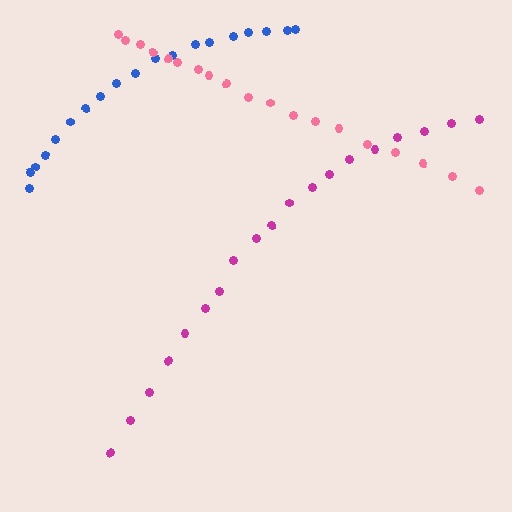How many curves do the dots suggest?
There are 3 distinct paths.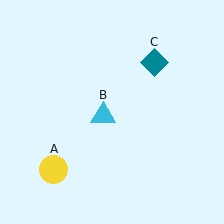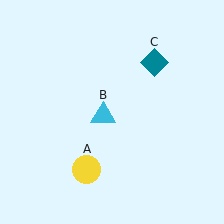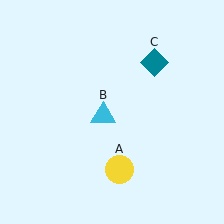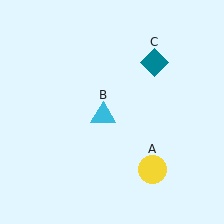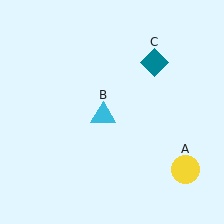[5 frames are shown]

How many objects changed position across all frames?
1 object changed position: yellow circle (object A).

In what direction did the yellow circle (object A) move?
The yellow circle (object A) moved right.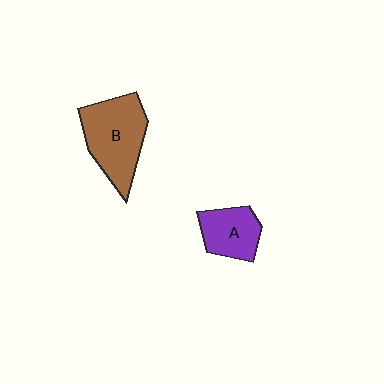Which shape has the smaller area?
Shape A (purple).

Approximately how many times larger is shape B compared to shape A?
Approximately 1.6 times.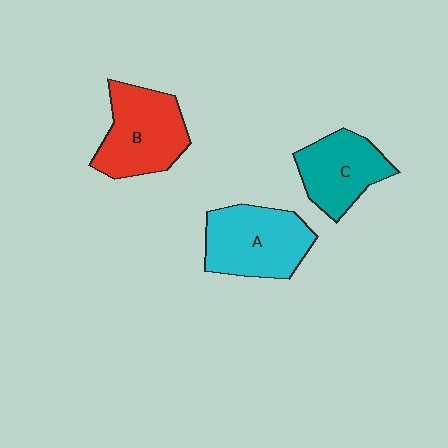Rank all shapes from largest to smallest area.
From largest to smallest: A (cyan), B (red), C (teal).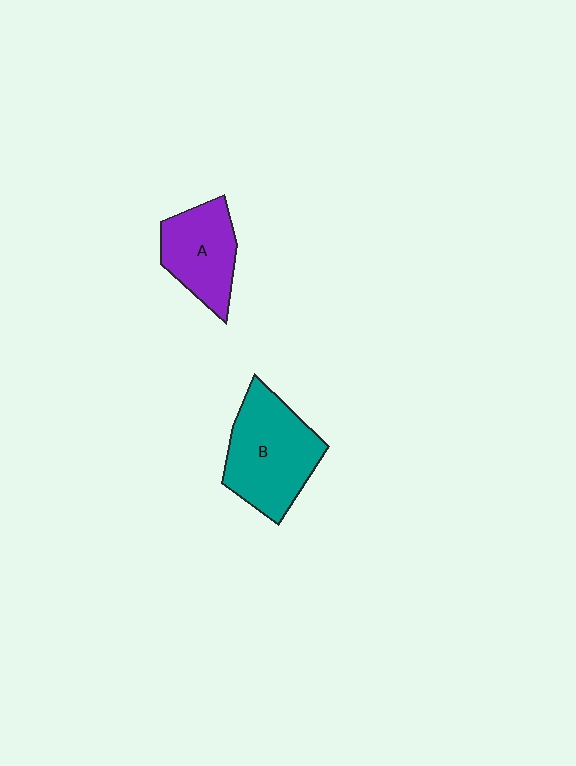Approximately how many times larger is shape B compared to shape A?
Approximately 1.4 times.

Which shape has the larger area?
Shape B (teal).